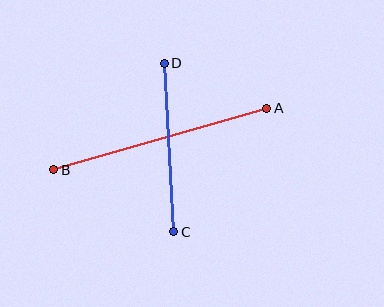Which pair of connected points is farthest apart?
Points A and B are farthest apart.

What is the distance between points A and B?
The distance is approximately 222 pixels.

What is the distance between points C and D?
The distance is approximately 169 pixels.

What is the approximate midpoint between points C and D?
The midpoint is at approximately (169, 147) pixels.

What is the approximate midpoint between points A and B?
The midpoint is at approximately (160, 139) pixels.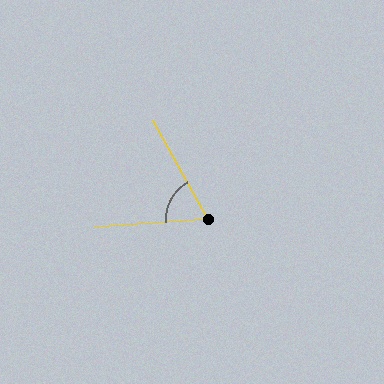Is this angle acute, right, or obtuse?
It is acute.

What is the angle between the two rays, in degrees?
Approximately 66 degrees.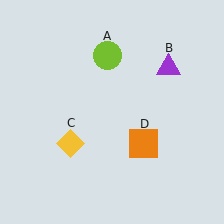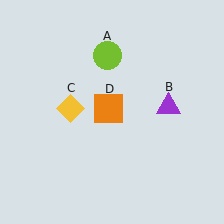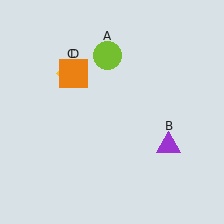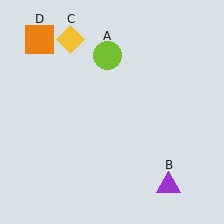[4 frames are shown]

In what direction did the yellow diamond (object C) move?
The yellow diamond (object C) moved up.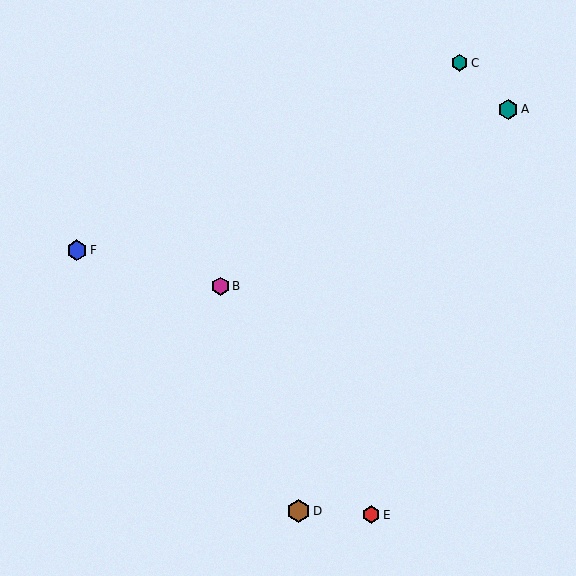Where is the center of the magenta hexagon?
The center of the magenta hexagon is at (220, 286).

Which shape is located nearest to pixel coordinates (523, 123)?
The teal hexagon (labeled A) at (508, 109) is nearest to that location.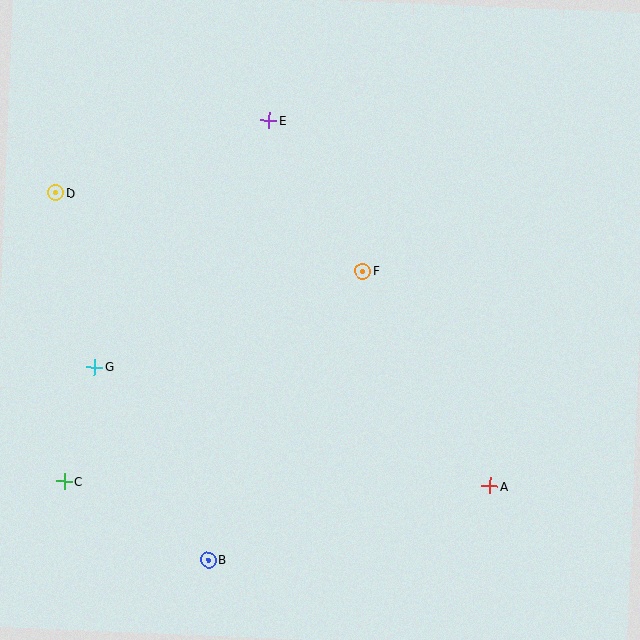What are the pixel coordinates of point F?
Point F is at (363, 271).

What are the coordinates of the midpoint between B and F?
The midpoint between B and F is at (286, 415).